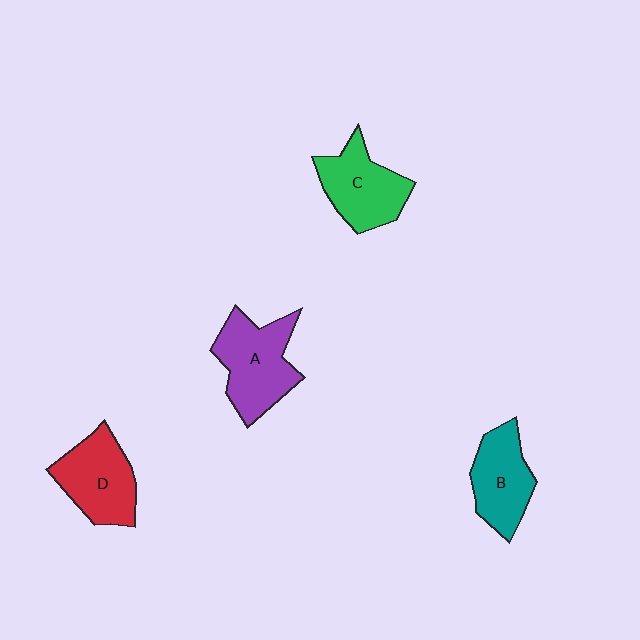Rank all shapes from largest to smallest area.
From largest to smallest: A (purple), D (red), C (green), B (teal).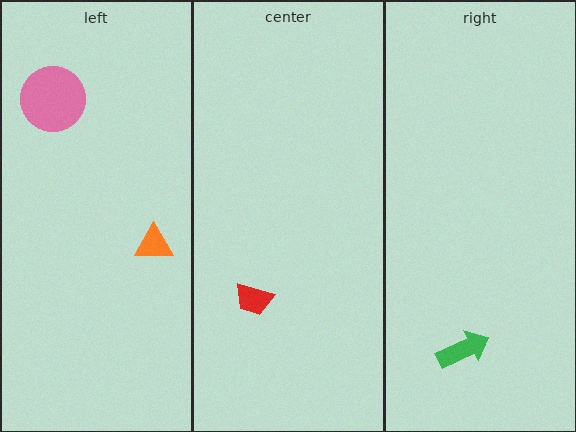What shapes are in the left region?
The orange triangle, the pink circle.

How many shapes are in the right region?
1.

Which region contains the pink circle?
The left region.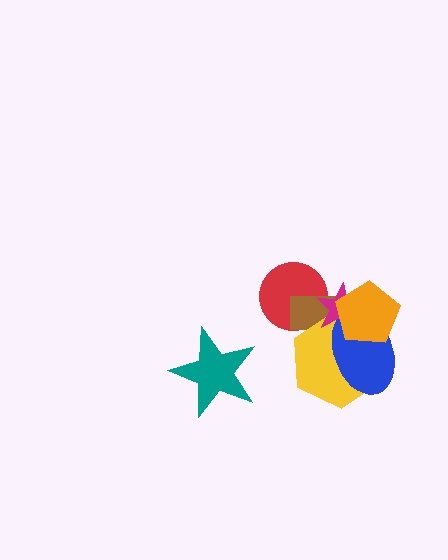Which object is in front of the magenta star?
The orange pentagon is in front of the magenta star.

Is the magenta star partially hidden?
Yes, it is partially covered by another shape.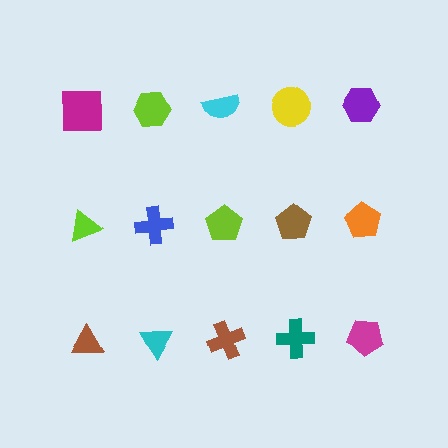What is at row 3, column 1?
A brown triangle.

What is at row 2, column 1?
A lime triangle.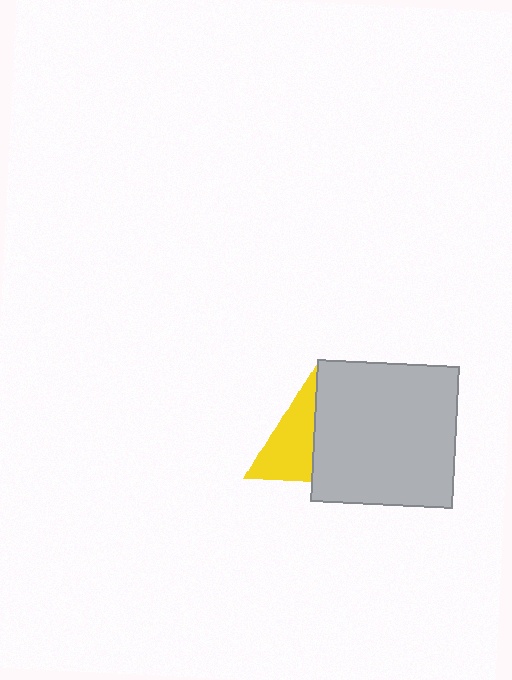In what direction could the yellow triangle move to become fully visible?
The yellow triangle could move left. That would shift it out from behind the light gray square entirely.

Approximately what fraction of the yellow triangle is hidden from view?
Roughly 50% of the yellow triangle is hidden behind the light gray square.